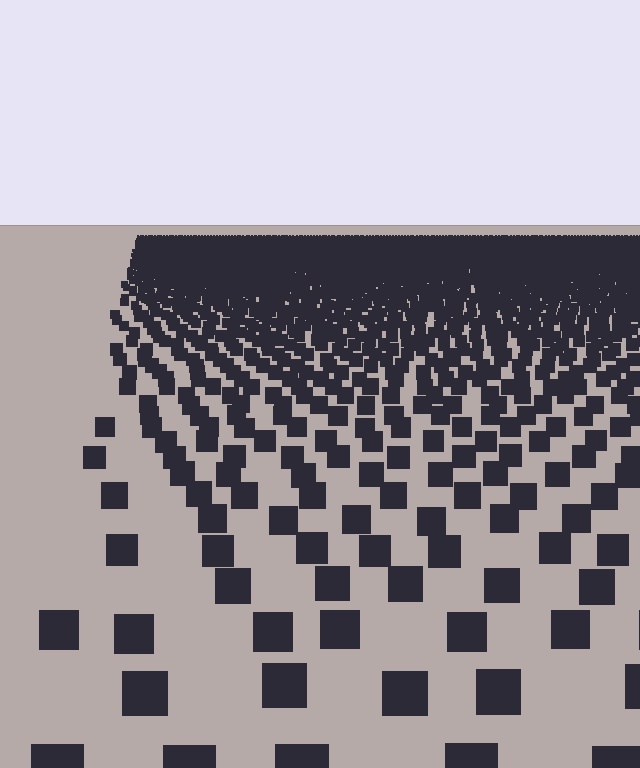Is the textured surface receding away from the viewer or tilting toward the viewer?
The surface is receding away from the viewer. Texture elements get smaller and denser toward the top.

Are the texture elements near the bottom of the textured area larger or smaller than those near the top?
Larger. Near the bottom, elements are closer to the viewer and appear at a bigger on-screen size.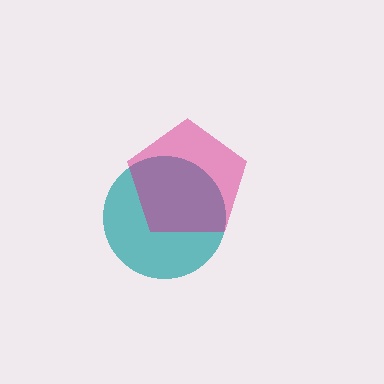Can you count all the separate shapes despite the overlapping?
Yes, there are 2 separate shapes.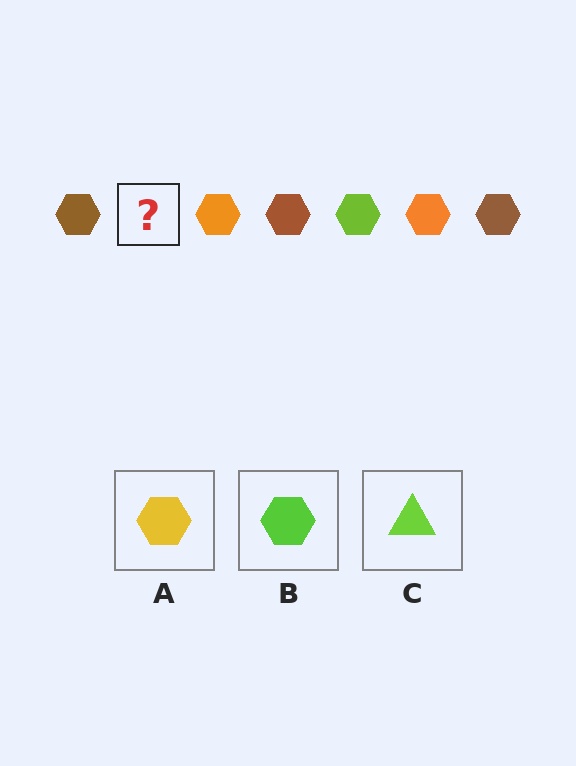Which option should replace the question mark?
Option B.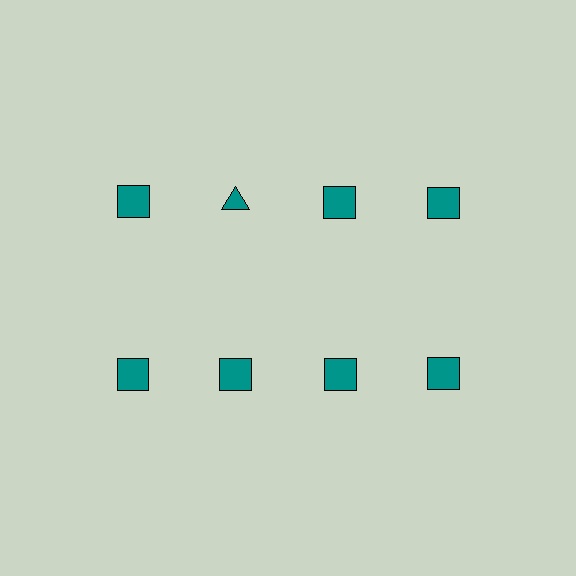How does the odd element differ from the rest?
It has a different shape: triangle instead of square.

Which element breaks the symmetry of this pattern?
The teal triangle in the top row, second from left column breaks the symmetry. All other shapes are teal squares.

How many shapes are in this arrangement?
There are 8 shapes arranged in a grid pattern.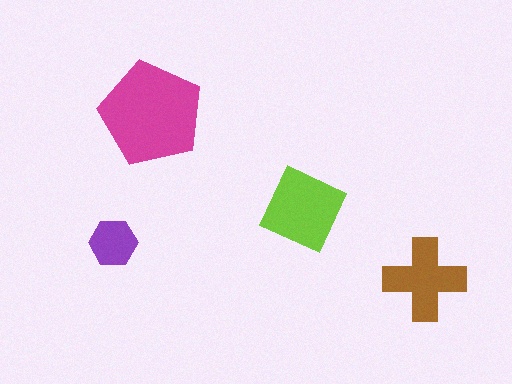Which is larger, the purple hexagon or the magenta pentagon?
The magenta pentagon.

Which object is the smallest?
The purple hexagon.